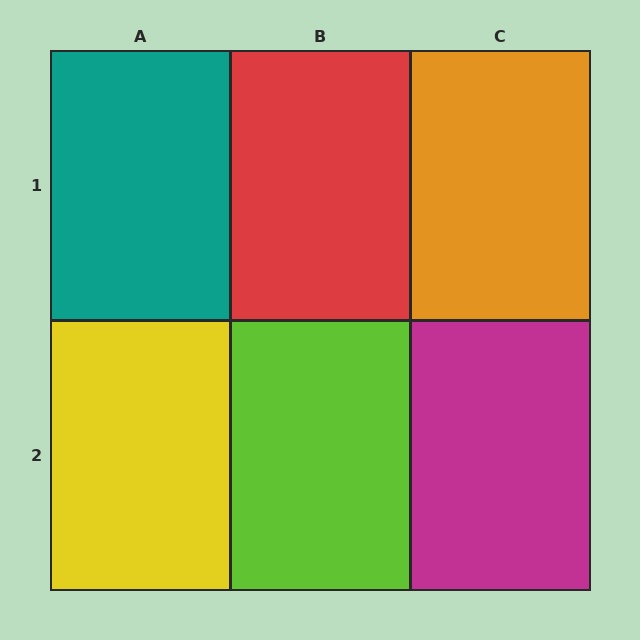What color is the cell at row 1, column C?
Orange.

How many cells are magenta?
1 cell is magenta.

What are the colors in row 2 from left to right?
Yellow, lime, magenta.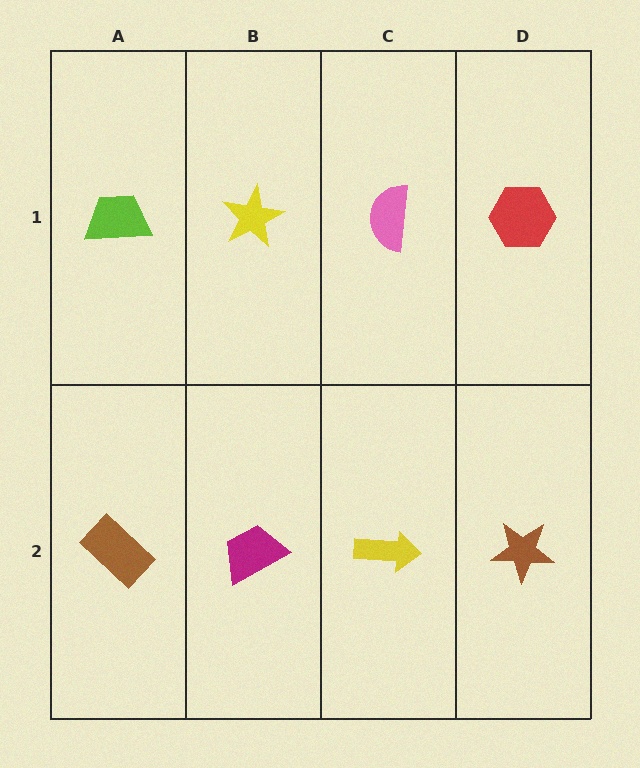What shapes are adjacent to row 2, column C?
A pink semicircle (row 1, column C), a magenta trapezoid (row 2, column B), a brown star (row 2, column D).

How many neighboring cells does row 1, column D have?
2.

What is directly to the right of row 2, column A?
A magenta trapezoid.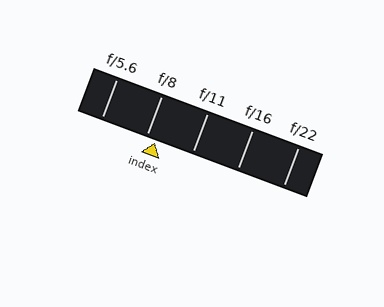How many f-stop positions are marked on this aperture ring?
There are 5 f-stop positions marked.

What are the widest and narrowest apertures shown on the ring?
The widest aperture shown is f/5.6 and the narrowest is f/22.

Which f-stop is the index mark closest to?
The index mark is closest to f/8.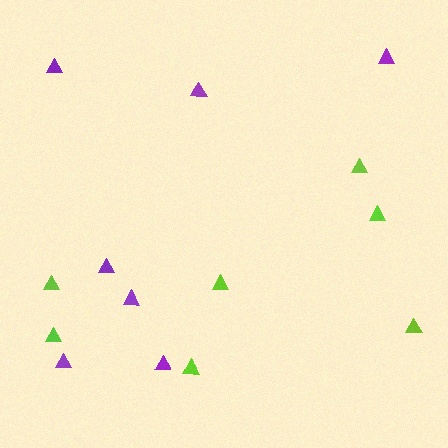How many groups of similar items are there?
There are 2 groups: one group of purple triangles (7) and one group of lime triangles (7).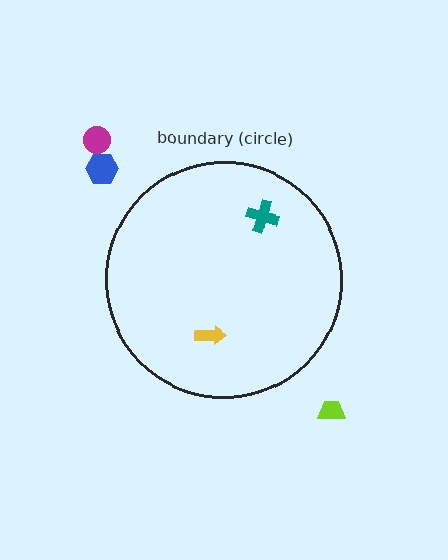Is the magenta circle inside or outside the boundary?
Outside.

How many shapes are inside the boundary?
2 inside, 3 outside.